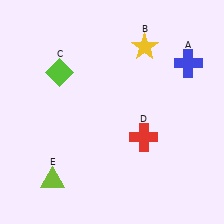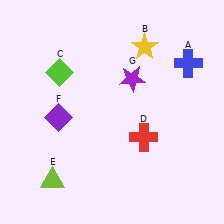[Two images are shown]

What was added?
A purple diamond (F), a purple star (G) were added in Image 2.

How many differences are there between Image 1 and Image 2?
There are 2 differences between the two images.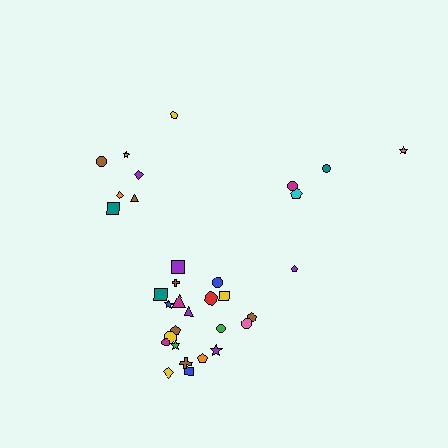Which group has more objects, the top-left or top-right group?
The top-left group.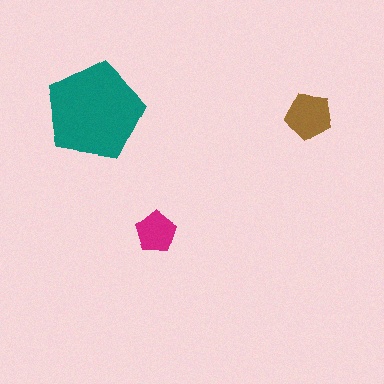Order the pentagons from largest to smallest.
the teal one, the brown one, the magenta one.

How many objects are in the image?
There are 3 objects in the image.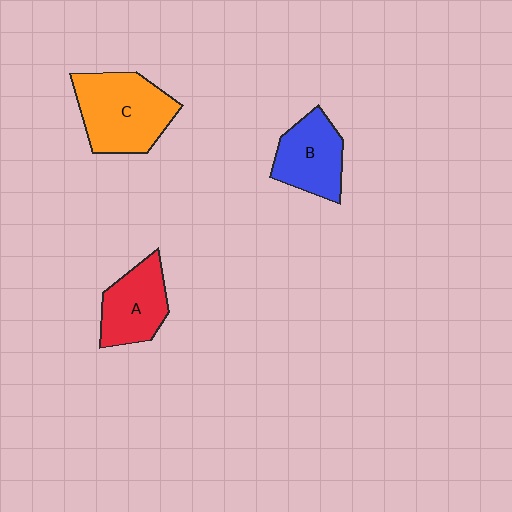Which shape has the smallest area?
Shape A (red).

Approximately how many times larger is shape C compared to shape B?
Approximately 1.4 times.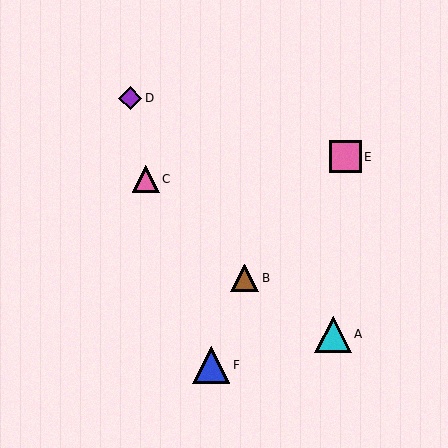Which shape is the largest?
The blue triangle (labeled F) is the largest.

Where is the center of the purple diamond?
The center of the purple diamond is at (130, 98).